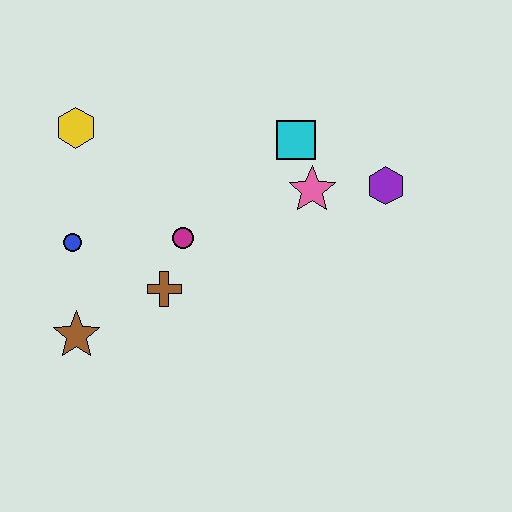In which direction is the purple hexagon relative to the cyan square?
The purple hexagon is to the right of the cyan square.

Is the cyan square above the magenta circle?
Yes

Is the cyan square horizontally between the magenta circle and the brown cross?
No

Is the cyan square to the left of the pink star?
Yes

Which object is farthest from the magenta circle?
The purple hexagon is farthest from the magenta circle.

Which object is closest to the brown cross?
The magenta circle is closest to the brown cross.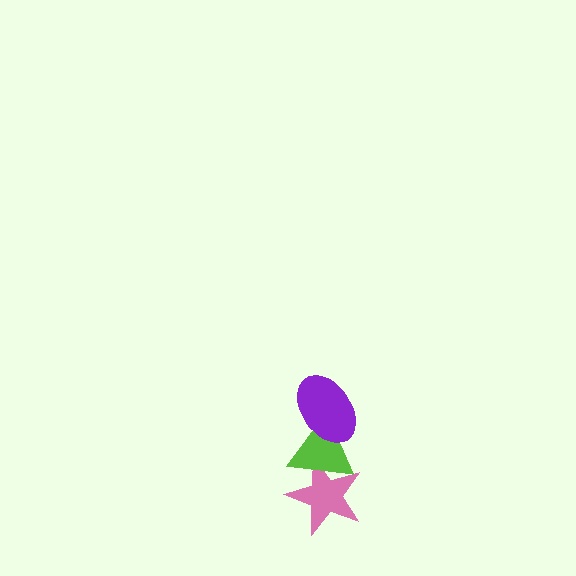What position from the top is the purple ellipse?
The purple ellipse is 1st from the top.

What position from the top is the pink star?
The pink star is 3rd from the top.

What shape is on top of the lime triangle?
The purple ellipse is on top of the lime triangle.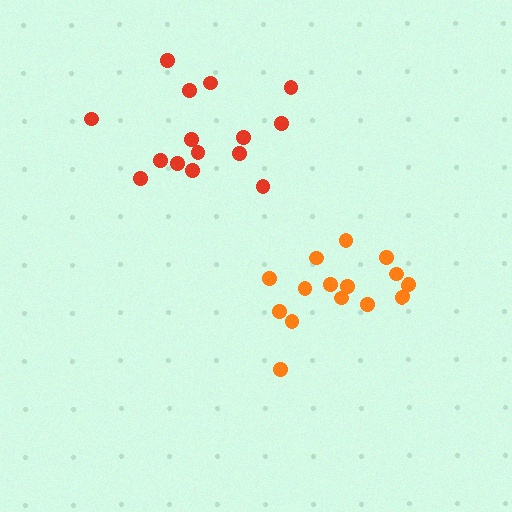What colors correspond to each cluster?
The clusters are colored: red, orange.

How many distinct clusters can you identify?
There are 2 distinct clusters.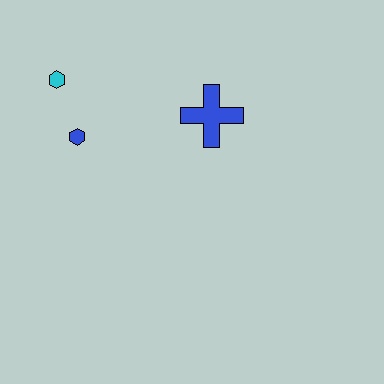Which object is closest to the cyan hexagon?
The blue hexagon is closest to the cyan hexagon.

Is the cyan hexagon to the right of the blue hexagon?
No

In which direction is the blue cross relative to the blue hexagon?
The blue cross is to the right of the blue hexagon.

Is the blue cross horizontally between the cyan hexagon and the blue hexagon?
No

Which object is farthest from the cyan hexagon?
The blue cross is farthest from the cyan hexagon.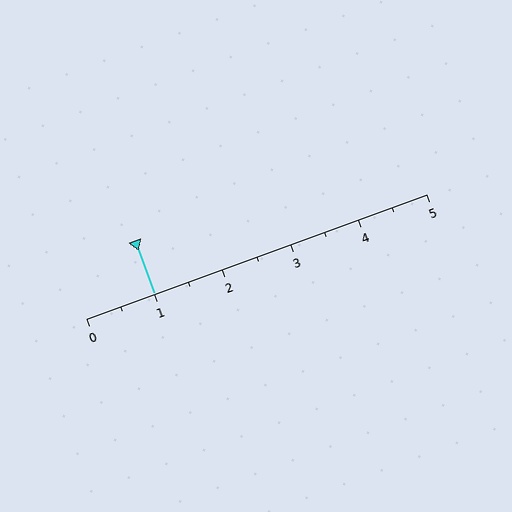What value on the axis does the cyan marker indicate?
The marker indicates approximately 1.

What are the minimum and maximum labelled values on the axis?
The axis runs from 0 to 5.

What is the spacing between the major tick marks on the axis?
The major ticks are spaced 1 apart.